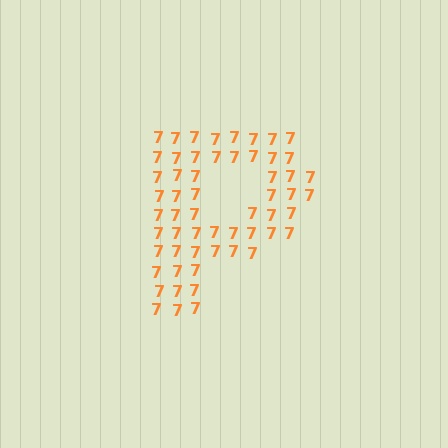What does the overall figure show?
The overall figure shows the letter P.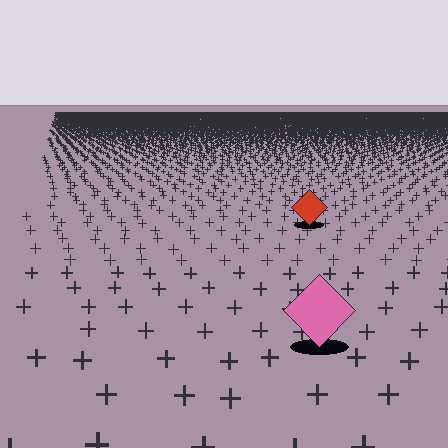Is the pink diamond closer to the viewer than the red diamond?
Yes. The pink diamond is closer — you can tell from the texture gradient: the ground texture is coarser near it.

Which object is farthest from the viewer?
The red diamond is farthest from the viewer. It appears smaller and the ground texture around it is denser.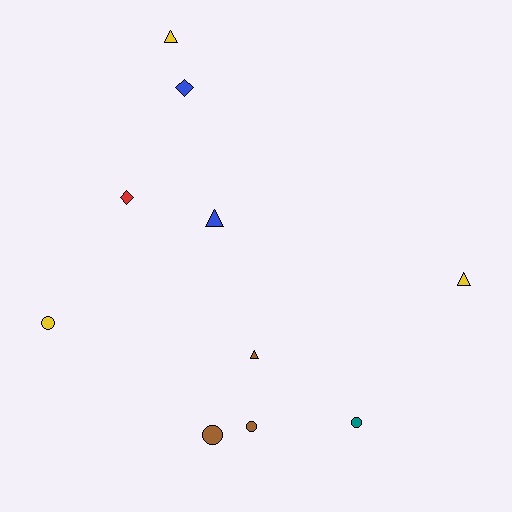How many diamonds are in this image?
There are 2 diamonds.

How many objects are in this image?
There are 10 objects.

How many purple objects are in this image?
There are no purple objects.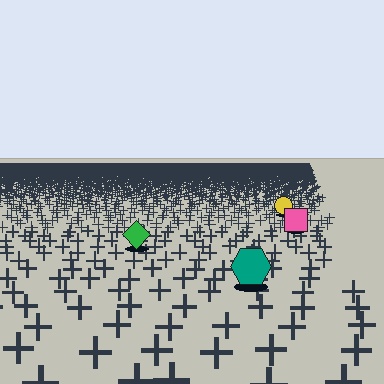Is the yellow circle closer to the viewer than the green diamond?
No. The green diamond is closer — you can tell from the texture gradient: the ground texture is coarser near it.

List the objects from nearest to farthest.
From nearest to farthest: the teal hexagon, the green diamond, the pink square, the yellow circle.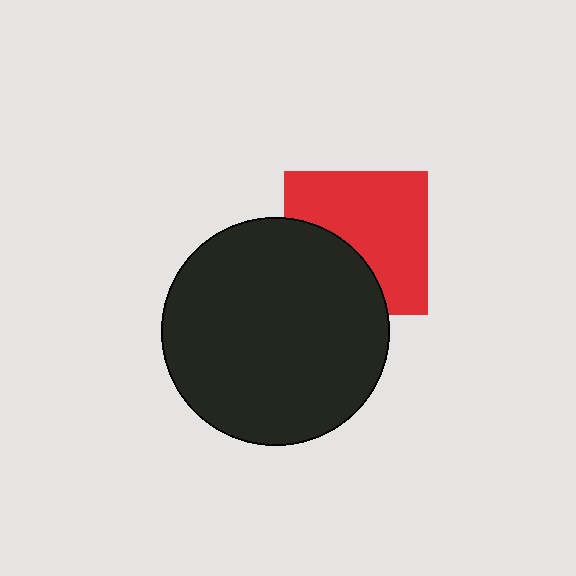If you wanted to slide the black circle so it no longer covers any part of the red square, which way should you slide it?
Slide it toward the lower-left — that is the most direct way to separate the two shapes.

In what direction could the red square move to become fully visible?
The red square could move toward the upper-right. That would shift it out from behind the black circle entirely.